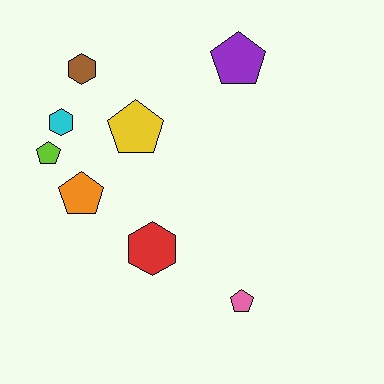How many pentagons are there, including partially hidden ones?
There are 5 pentagons.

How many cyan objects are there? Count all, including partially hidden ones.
There is 1 cyan object.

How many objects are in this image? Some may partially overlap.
There are 8 objects.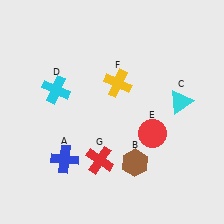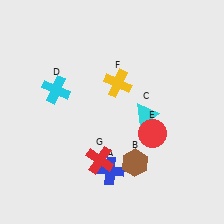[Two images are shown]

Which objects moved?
The objects that moved are: the blue cross (A), the cyan triangle (C).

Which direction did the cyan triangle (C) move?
The cyan triangle (C) moved left.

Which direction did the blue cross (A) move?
The blue cross (A) moved right.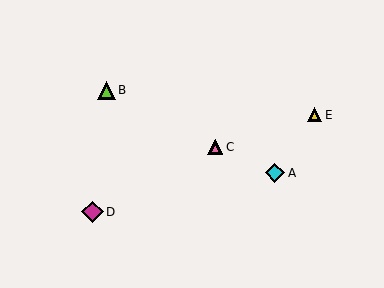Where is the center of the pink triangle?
The center of the pink triangle is at (215, 147).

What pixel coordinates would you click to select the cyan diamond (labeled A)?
Click at (275, 173) to select the cyan diamond A.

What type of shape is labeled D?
Shape D is a magenta diamond.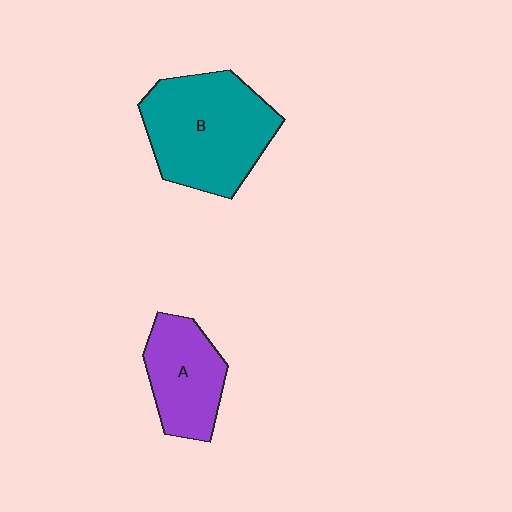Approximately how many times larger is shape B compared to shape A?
Approximately 1.6 times.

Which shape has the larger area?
Shape B (teal).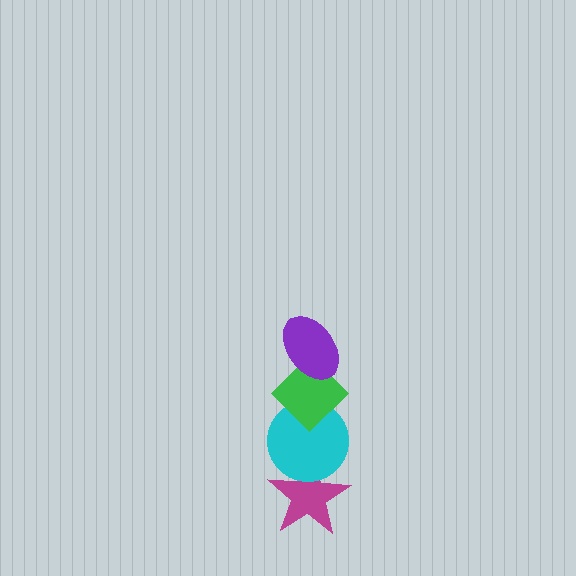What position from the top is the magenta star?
The magenta star is 4th from the top.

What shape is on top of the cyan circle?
The green diamond is on top of the cyan circle.